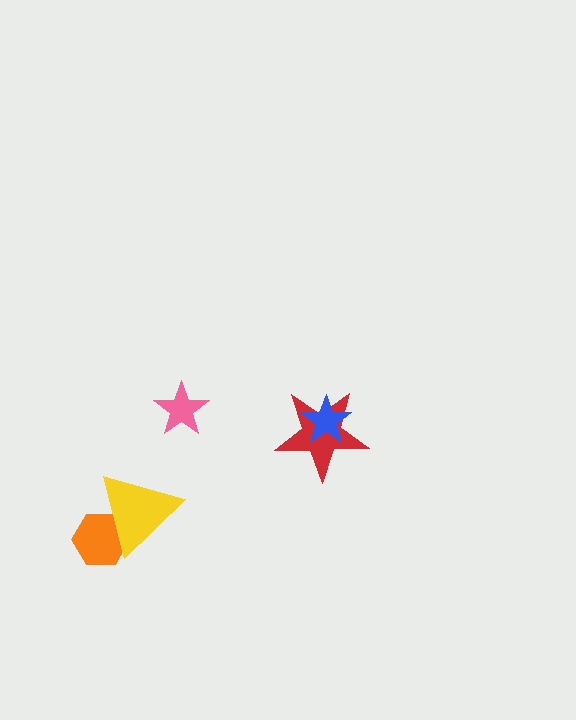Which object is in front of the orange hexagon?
The yellow triangle is in front of the orange hexagon.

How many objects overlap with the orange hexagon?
1 object overlaps with the orange hexagon.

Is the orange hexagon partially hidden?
Yes, it is partially covered by another shape.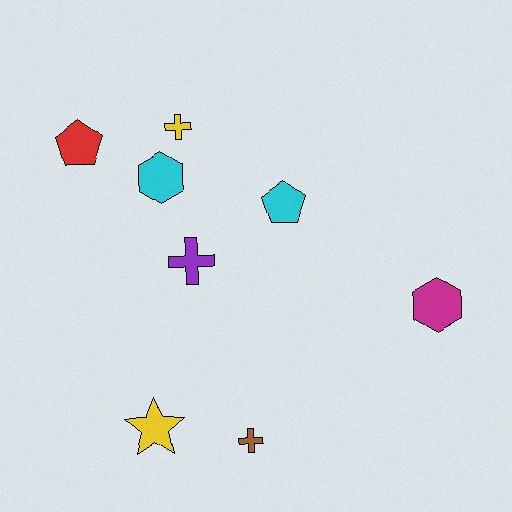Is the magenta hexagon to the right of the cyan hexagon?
Yes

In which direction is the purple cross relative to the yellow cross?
The purple cross is below the yellow cross.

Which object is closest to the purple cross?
The cyan hexagon is closest to the purple cross.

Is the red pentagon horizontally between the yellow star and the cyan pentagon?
No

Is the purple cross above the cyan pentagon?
No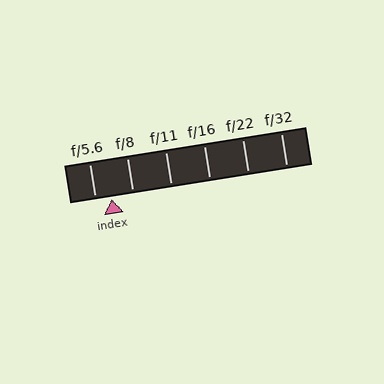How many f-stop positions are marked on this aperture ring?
There are 6 f-stop positions marked.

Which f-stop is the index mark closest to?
The index mark is closest to f/5.6.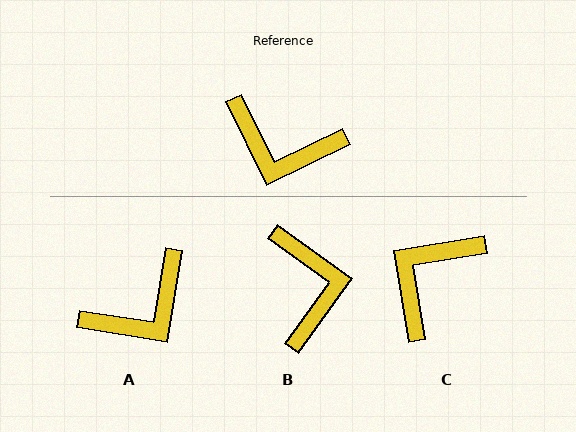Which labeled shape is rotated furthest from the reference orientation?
B, about 118 degrees away.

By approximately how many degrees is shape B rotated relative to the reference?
Approximately 118 degrees counter-clockwise.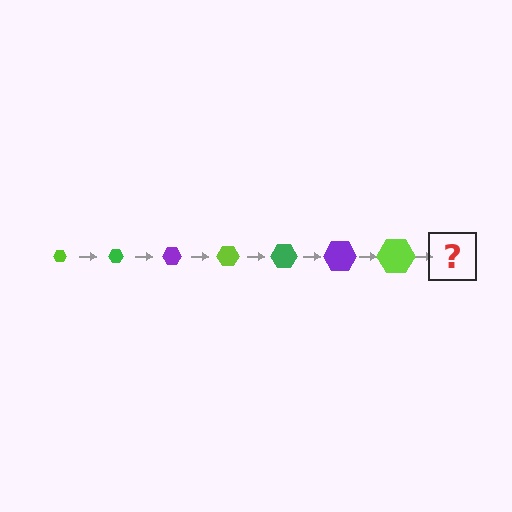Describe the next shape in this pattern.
It should be a green hexagon, larger than the previous one.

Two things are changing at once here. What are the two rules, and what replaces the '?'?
The two rules are that the hexagon grows larger each step and the color cycles through lime, green, and purple. The '?' should be a green hexagon, larger than the previous one.